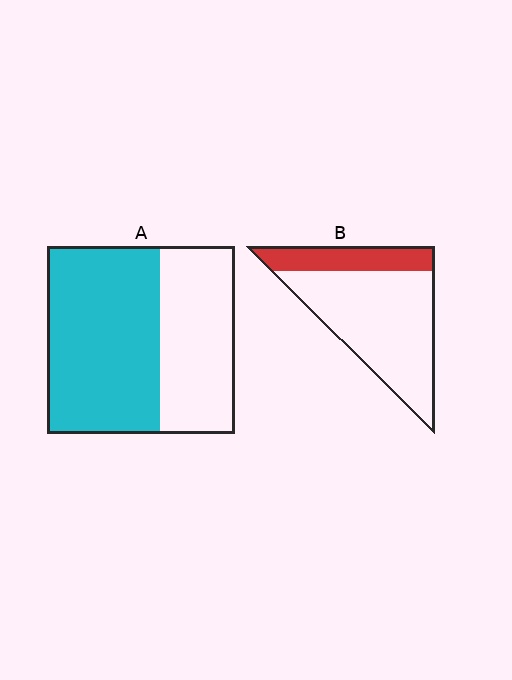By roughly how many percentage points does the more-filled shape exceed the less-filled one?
By roughly 35 percentage points (A over B).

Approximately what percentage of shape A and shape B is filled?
A is approximately 60% and B is approximately 25%.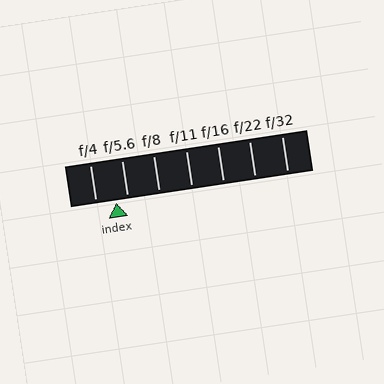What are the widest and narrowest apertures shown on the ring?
The widest aperture shown is f/4 and the narrowest is f/32.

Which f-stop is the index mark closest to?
The index mark is closest to f/5.6.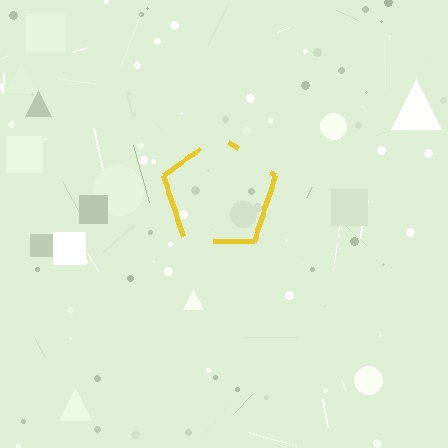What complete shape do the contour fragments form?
The contour fragments form a pentagon.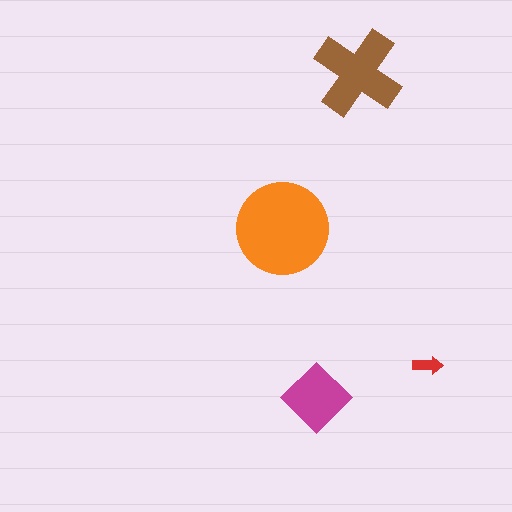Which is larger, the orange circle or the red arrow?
The orange circle.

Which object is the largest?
The orange circle.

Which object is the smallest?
The red arrow.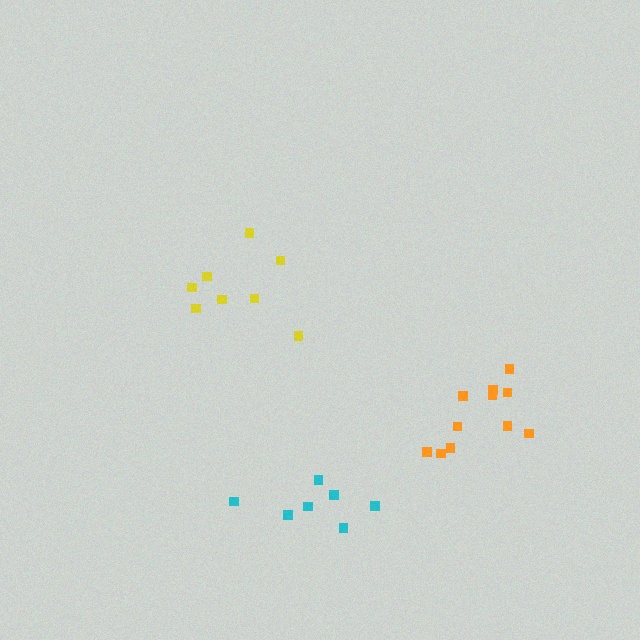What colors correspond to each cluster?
The clusters are colored: cyan, yellow, orange.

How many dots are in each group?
Group 1: 7 dots, Group 2: 8 dots, Group 3: 11 dots (26 total).